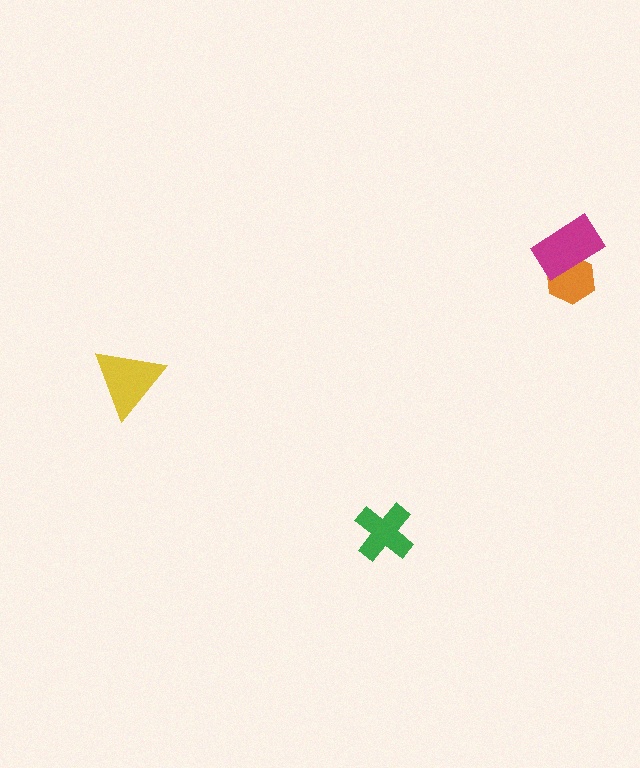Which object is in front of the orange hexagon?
The magenta rectangle is in front of the orange hexagon.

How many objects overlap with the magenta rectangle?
1 object overlaps with the magenta rectangle.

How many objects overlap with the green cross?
0 objects overlap with the green cross.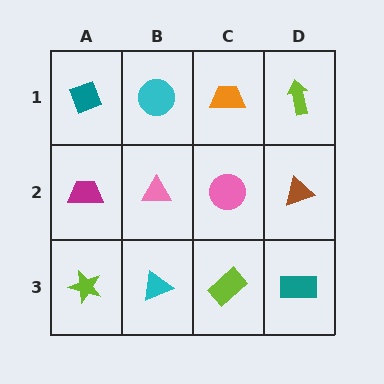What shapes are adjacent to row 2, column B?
A cyan circle (row 1, column B), a cyan triangle (row 3, column B), a magenta trapezoid (row 2, column A), a pink circle (row 2, column C).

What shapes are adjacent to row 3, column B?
A pink triangle (row 2, column B), a lime star (row 3, column A), a lime rectangle (row 3, column C).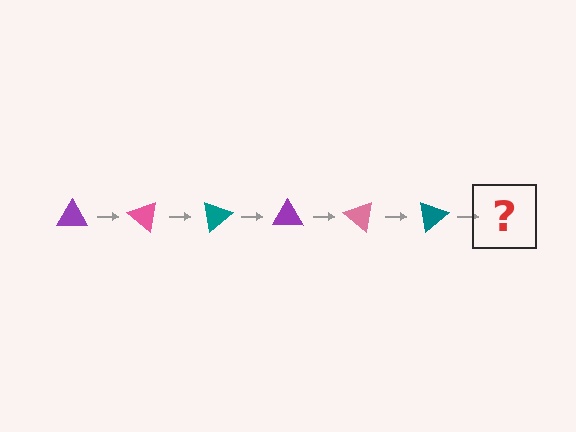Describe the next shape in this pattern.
It should be a purple triangle, rotated 240 degrees from the start.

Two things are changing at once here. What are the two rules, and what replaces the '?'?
The two rules are that it rotates 40 degrees each step and the color cycles through purple, pink, and teal. The '?' should be a purple triangle, rotated 240 degrees from the start.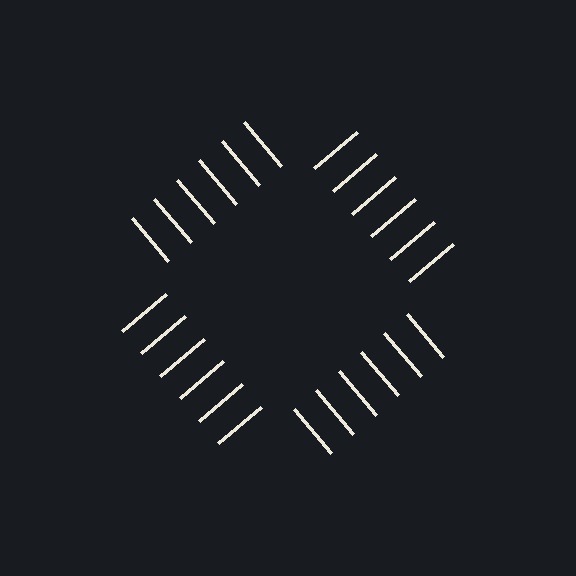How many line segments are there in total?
24 — 6 along each of the 4 edges.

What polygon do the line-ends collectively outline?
An illusory square — the line segments terminate on its edges but no continuous stroke is drawn.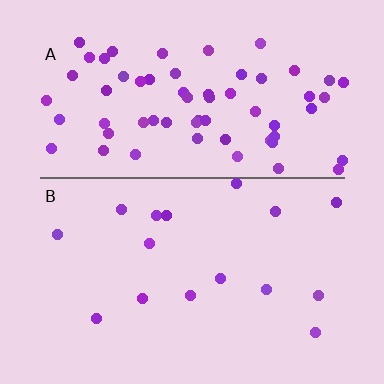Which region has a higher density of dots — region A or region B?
A (the top).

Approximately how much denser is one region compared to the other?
Approximately 4.1× — region A over region B.